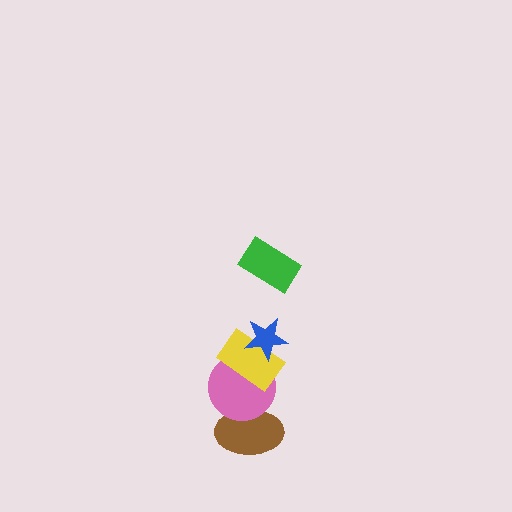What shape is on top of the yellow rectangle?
The blue star is on top of the yellow rectangle.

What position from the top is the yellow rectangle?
The yellow rectangle is 3rd from the top.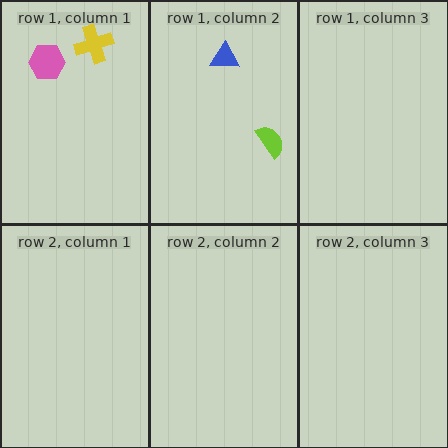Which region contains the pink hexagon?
The row 1, column 1 region.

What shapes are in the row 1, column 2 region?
The blue triangle, the lime semicircle.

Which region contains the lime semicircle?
The row 1, column 2 region.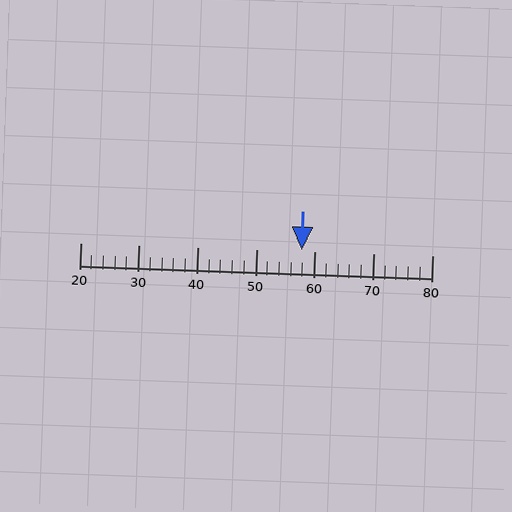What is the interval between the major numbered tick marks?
The major tick marks are spaced 10 units apart.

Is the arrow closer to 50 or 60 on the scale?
The arrow is closer to 60.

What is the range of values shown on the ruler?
The ruler shows values from 20 to 80.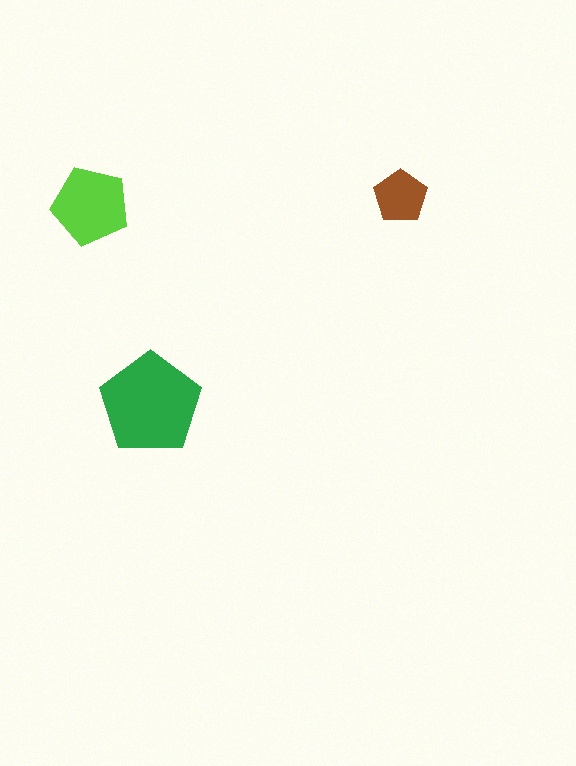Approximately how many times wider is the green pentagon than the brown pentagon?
About 2 times wider.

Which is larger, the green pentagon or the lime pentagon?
The green one.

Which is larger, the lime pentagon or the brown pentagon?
The lime one.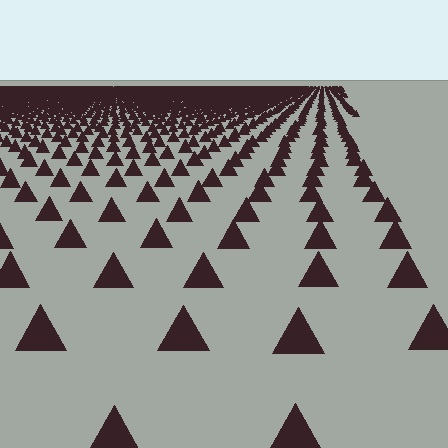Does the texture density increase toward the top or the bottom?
Density increases toward the top.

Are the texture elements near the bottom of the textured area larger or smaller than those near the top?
Larger. Near the bottom, elements are closer to the viewer and appear at a bigger on-screen size.